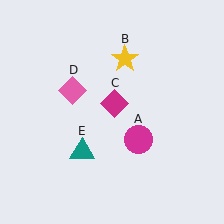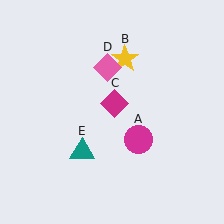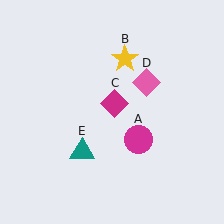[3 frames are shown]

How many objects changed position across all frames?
1 object changed position: pink diamond (object D).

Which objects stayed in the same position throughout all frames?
Magenta circle (object A) and yellow star (object B) and magenta diamond (object C) and teal triangle (object E) remained stationary.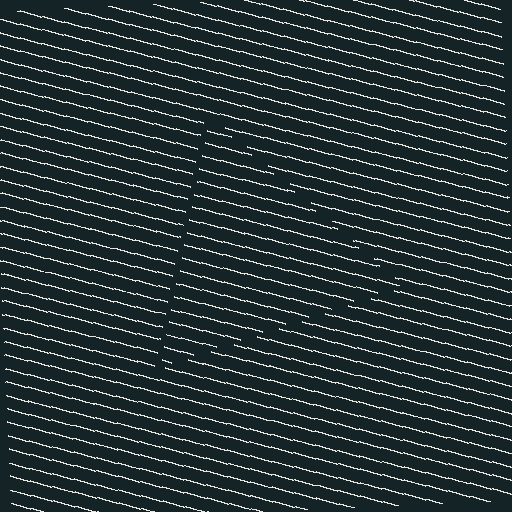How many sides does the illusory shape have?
3 sides — the line-ends trace a triangle.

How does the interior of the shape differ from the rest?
The interior of the shape contains the same grating, shifted by half a period — the contour is defined by the phase discontinuity where line-ends from the inner and outer gratings abut.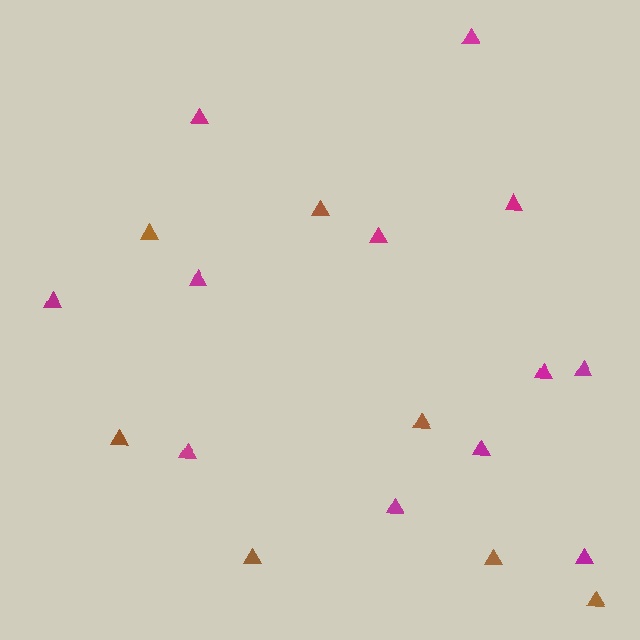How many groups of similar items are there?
There are 2 groups: one group of brown triangles (7) and one group of magenta triangles (12).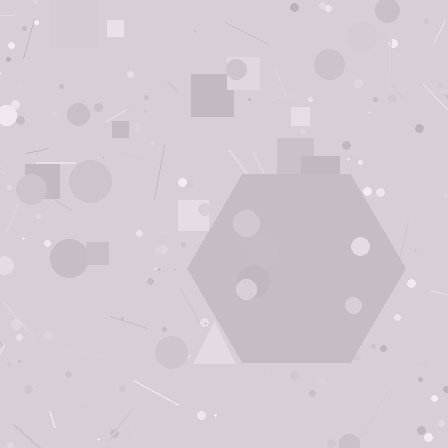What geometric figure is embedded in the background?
A hexagon is embedded in the background.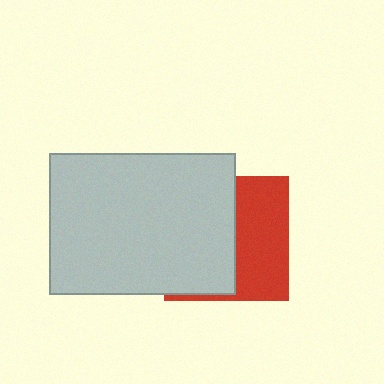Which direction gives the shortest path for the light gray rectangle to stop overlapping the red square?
Moving left gives the shortest separation.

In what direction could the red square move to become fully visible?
The red square could move right. That would shift it out from behind the light gray rectangle entirely.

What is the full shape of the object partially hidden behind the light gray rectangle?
The partially hidden object is a red square.